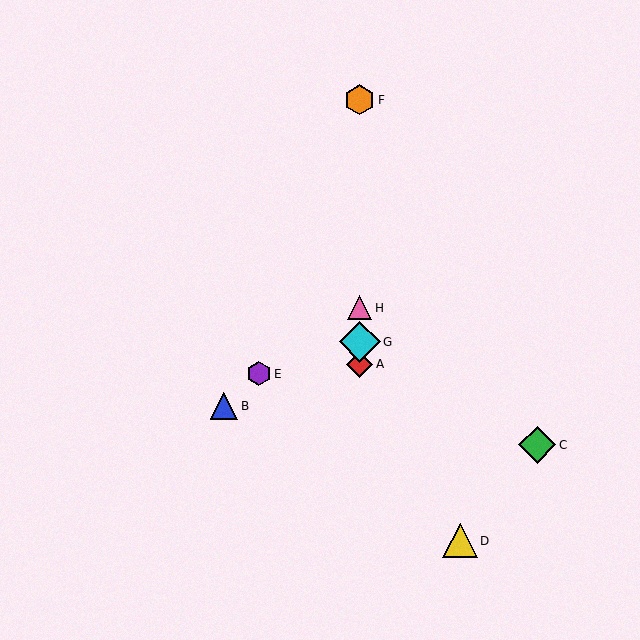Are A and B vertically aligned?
No, A is at x≈360 and B is at x≈224.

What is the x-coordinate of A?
Object A is at x≈360.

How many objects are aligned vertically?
4 objects (A, F, G, H) are aligned vertically.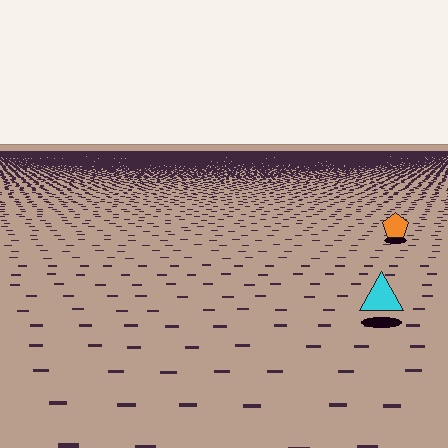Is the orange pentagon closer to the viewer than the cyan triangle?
No. The cyan triangle is closer — you can tell from the texture gradient: the ground texture is coarser near it.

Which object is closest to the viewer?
The cyan triangle is closest. The texture marks near it are larger and more spread out.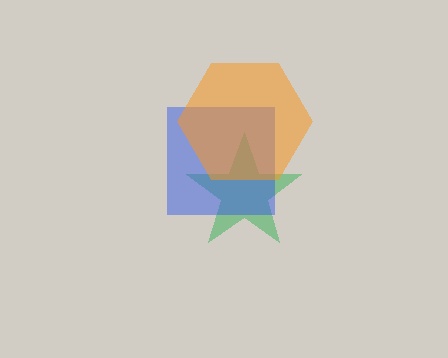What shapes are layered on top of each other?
The layered shapes are: a green star, a blue square, an orange hexagon.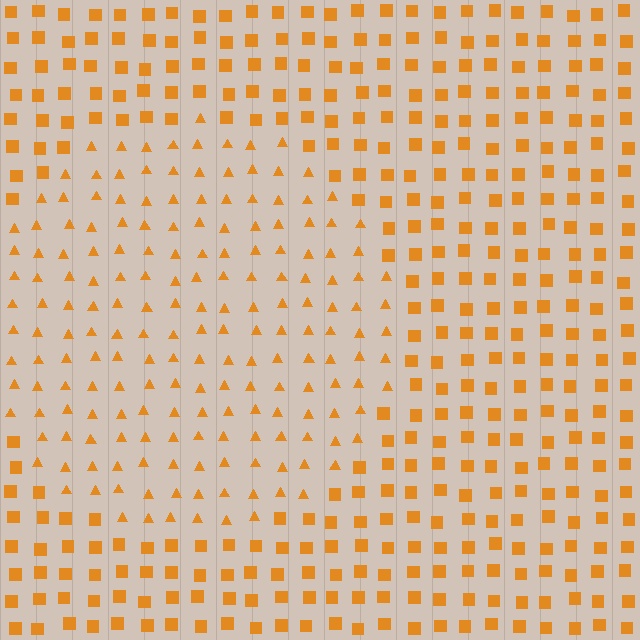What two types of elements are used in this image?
The image uses triangles inside the circle region and squares outside it.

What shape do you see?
I see a circle.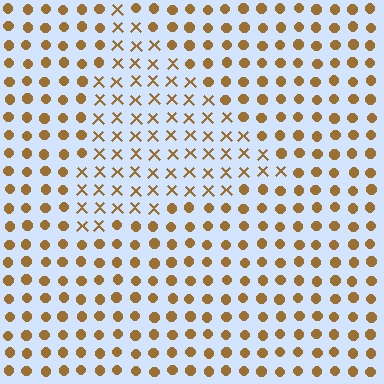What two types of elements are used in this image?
The image uses X marks inside the triangle region and circles outside it.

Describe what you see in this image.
The image is filled with small brown elements arranged in a uniform grid. A triangle-shaped region contains X marks, while the surrounding area contains circles. The boundary is defined purely by the change in element shape.